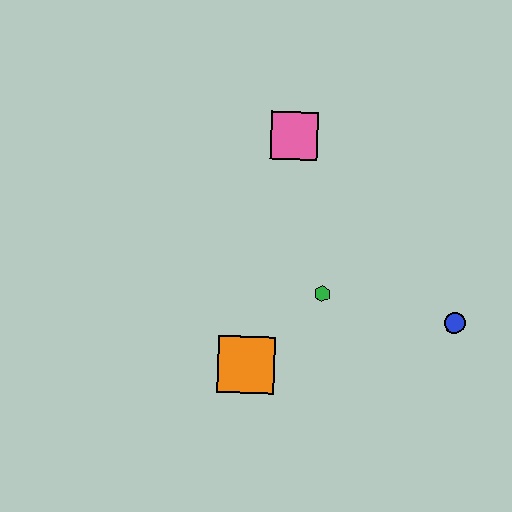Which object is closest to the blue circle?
The green hexagon is closest to the blue circle.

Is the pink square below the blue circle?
No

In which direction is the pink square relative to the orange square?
The pink square is above the orange square.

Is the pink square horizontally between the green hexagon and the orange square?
Yes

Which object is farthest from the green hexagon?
The pink square is farthest from the green hexagon.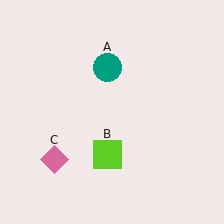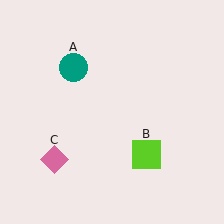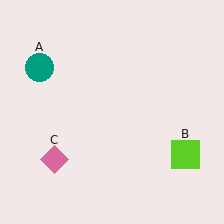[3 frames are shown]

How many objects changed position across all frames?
2 objects changed position: teal circle (object A), lime square (object B).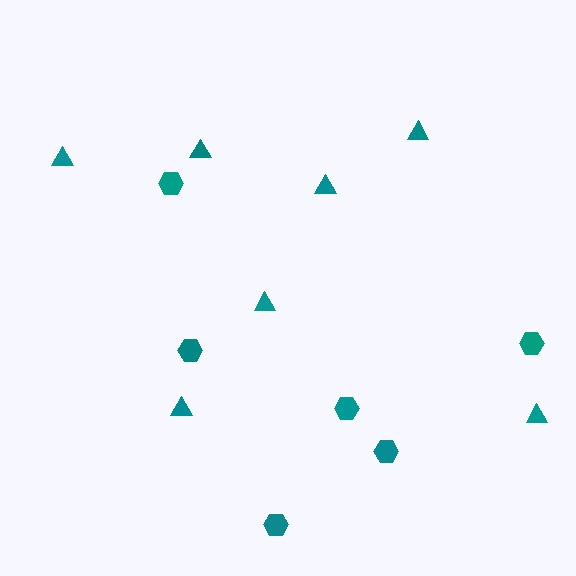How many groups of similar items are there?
There are 2 groups: one group of triangles (7) and one group of hexagons (6).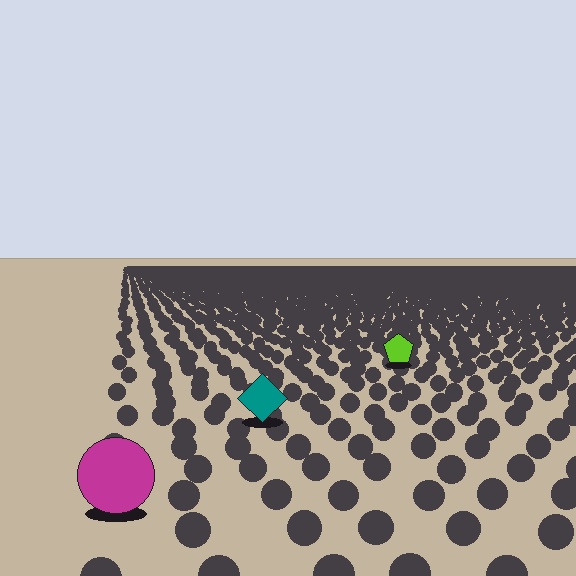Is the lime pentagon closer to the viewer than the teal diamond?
No. The teal diamond is closer — you can tell from the texture gradient: the ground texture is coarser near it.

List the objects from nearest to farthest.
From nearest to farthest: the magenta circle, the teal diamond, the lime pentagon.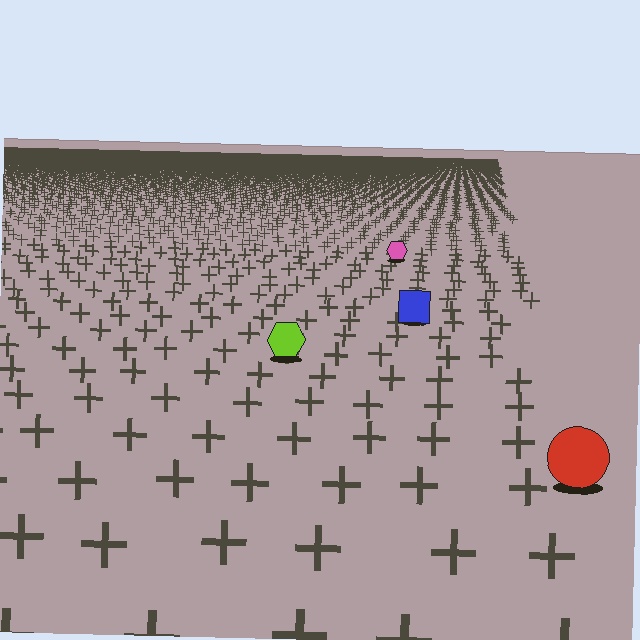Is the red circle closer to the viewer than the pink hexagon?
Yes. The red circle is closer — you can tell from the texture gradient: the ground texture is coarser near it.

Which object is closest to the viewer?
The red circle is closest. The texture marks near it are larger and more spread out.